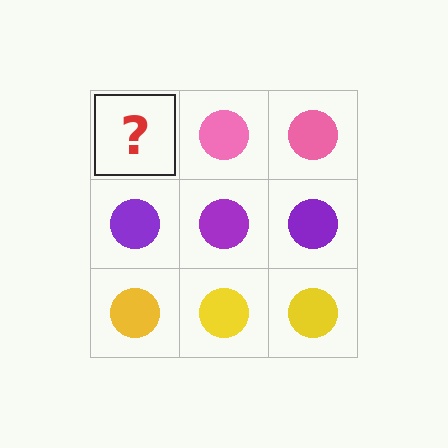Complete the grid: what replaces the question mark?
The question mark should be replaced with a pink circle.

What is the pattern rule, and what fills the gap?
The rule is that each row has a consistent color. The gap should be filled with a pink circle.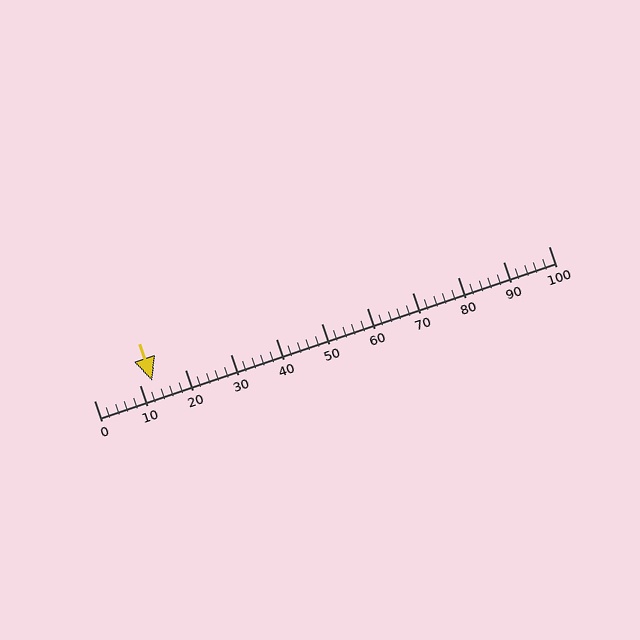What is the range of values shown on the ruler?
The ruler shows values from 0 to 100.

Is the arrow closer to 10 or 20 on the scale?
The arrow is closer to 10.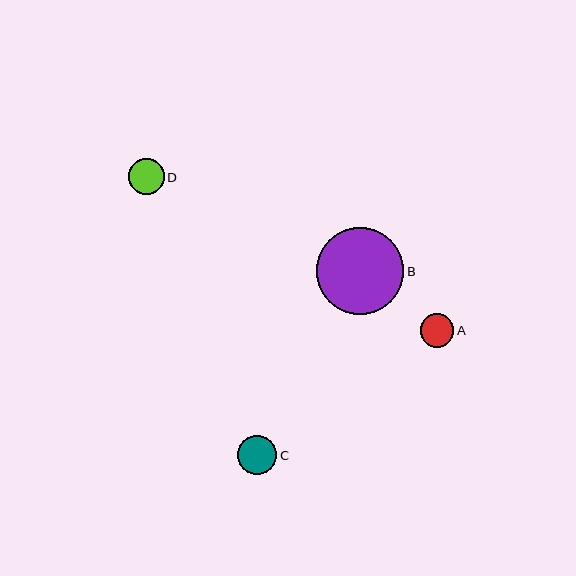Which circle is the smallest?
Circle A is the smallest with a size of approximately 34 pixels.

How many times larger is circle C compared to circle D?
Circle C is approximately 1.1 times the size of circle D.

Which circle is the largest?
Circle B is the largest with a size of approximately 87 pixels.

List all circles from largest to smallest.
From largest to smallest: B, C, D, A.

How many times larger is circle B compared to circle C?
Circle B is approximately 2.2 times the size of circle C.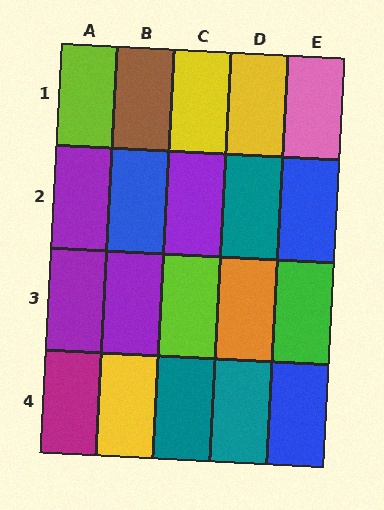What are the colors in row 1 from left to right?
Lime, brown, yellow, yellow, pink.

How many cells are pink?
1 cell is pink.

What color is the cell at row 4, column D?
Teal.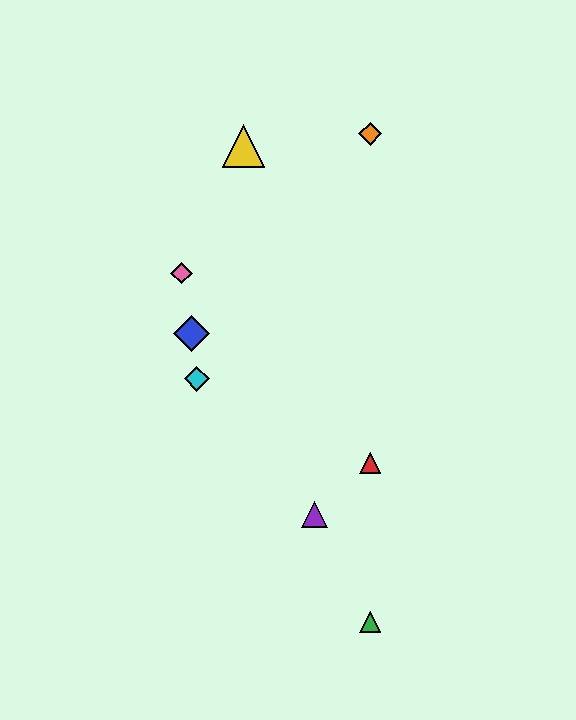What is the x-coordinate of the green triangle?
The green triangle is at x≈370.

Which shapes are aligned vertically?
The red triangle, the green triangle, the orange diamond are aligned vertically.